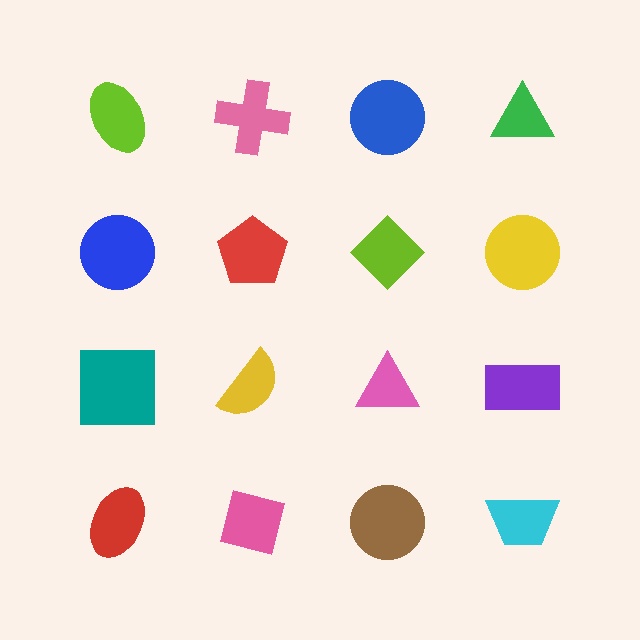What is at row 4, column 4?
A cyan trapezoid.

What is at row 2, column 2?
A red pentagon.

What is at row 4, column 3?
A brown circle.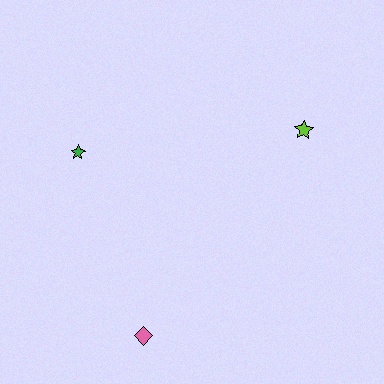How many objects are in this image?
There are 3 objects.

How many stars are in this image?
There are 2 stars.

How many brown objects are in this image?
There are no brown objects.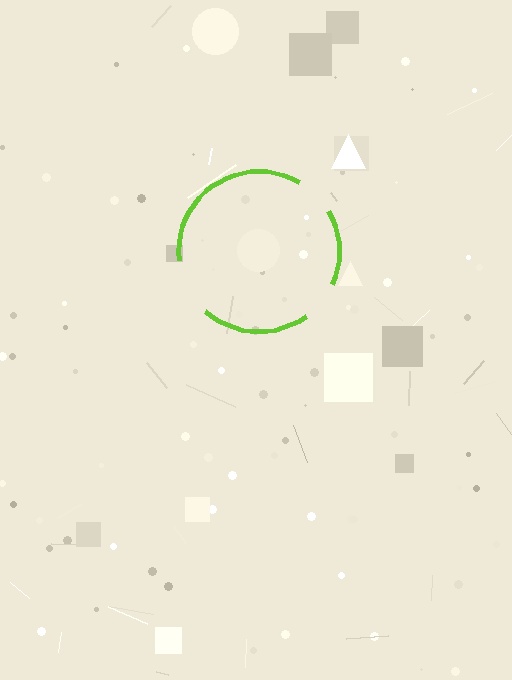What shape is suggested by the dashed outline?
The dashed outline suggests a circle.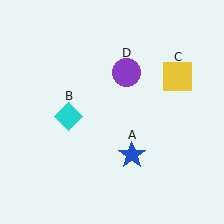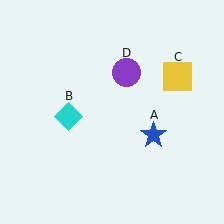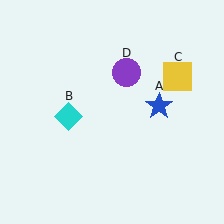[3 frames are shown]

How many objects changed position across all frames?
1 object changed position: blue star (object A).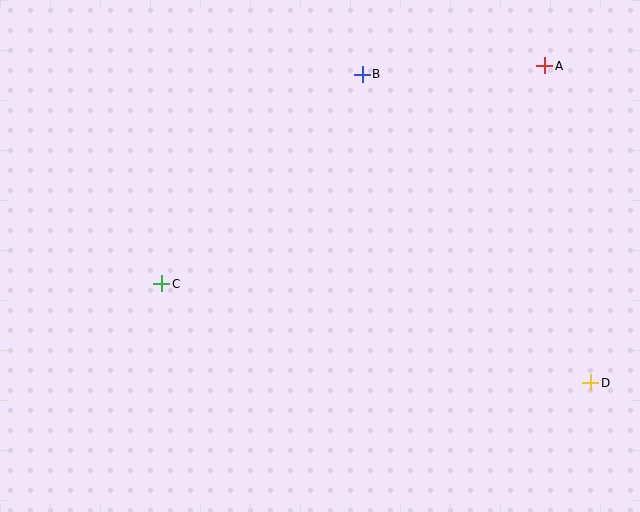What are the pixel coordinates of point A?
Point A is at (545, 66).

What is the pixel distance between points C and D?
The distance between C and D is 440 pixels.